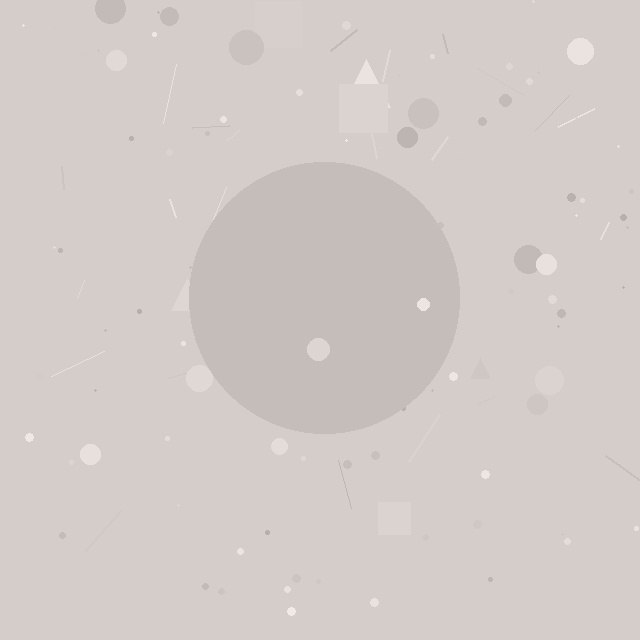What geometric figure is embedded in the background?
A circle is embedded in the background.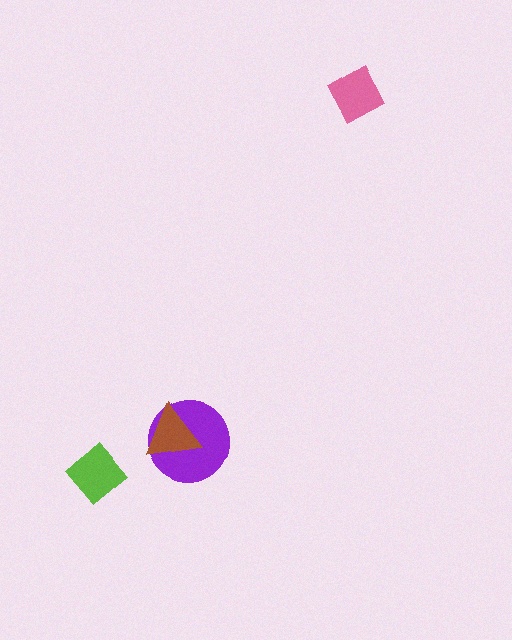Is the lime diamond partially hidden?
No, no other shape covers it.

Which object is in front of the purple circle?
The brown triangle is in front of the purple circle.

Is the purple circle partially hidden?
Yes, it is partially covered by another shape.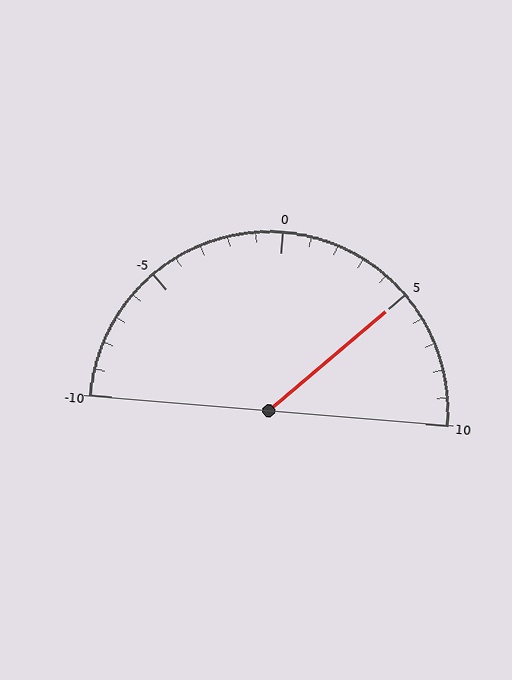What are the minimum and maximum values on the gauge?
The gauge ranges from -10 to 10.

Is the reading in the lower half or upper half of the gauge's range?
The reading is in the upper half of the range (-10 to 10).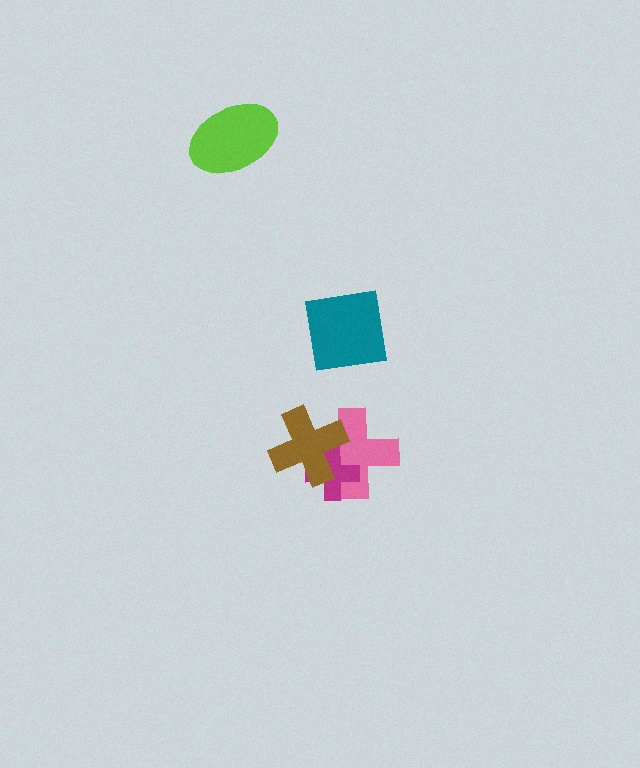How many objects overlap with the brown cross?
2 objects overlap with the brown cross.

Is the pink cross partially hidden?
Yes, it is partially covered by another shape.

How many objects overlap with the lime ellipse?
0 objects overlap with the lime ellipse.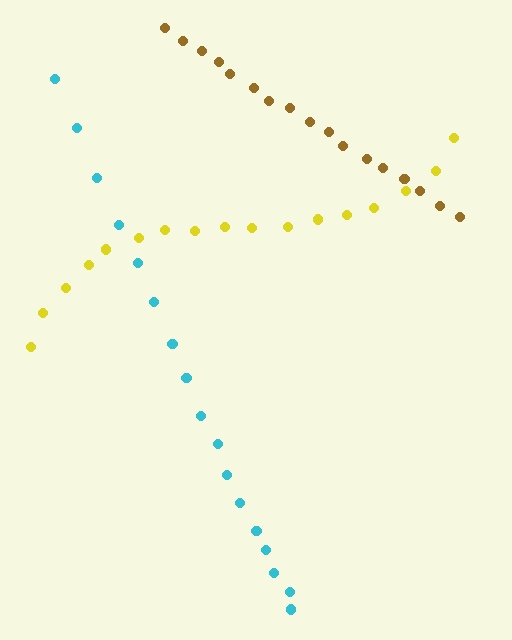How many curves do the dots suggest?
There are 3 distinct paths.